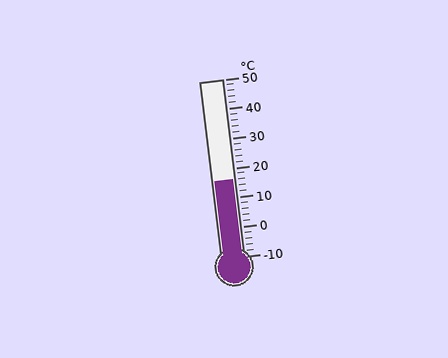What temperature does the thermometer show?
The thermometer shows approximately 16°C.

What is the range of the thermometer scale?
The thermometer scale ranges from -10°C to 50°C.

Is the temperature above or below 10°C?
The temperature is above 10°C.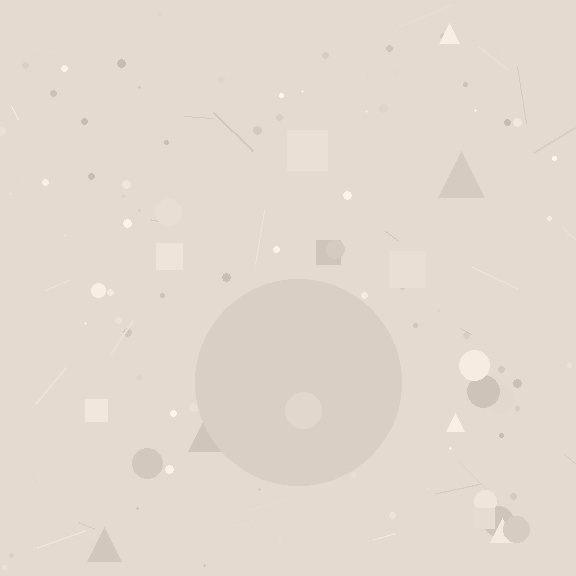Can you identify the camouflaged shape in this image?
The camouflaged shape is a circle.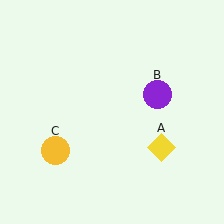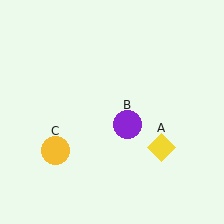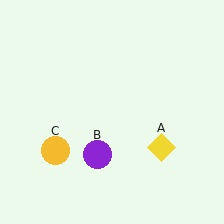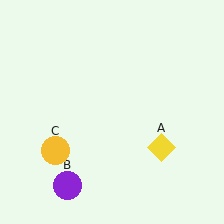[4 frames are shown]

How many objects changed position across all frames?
1 object changed position: purple circle (object B).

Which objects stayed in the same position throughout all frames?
Yellow diamond (object A) and yellow circle (object C) remained stationary.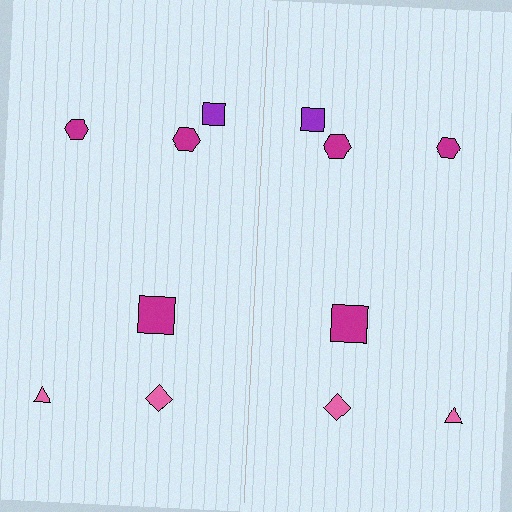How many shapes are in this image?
There are 12 shapes in this image.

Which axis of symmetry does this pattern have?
The pattern has a vertical axis of symmetry running through the center of the image.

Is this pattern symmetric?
Yes, this pattern has bilateral (reflection) symmetry.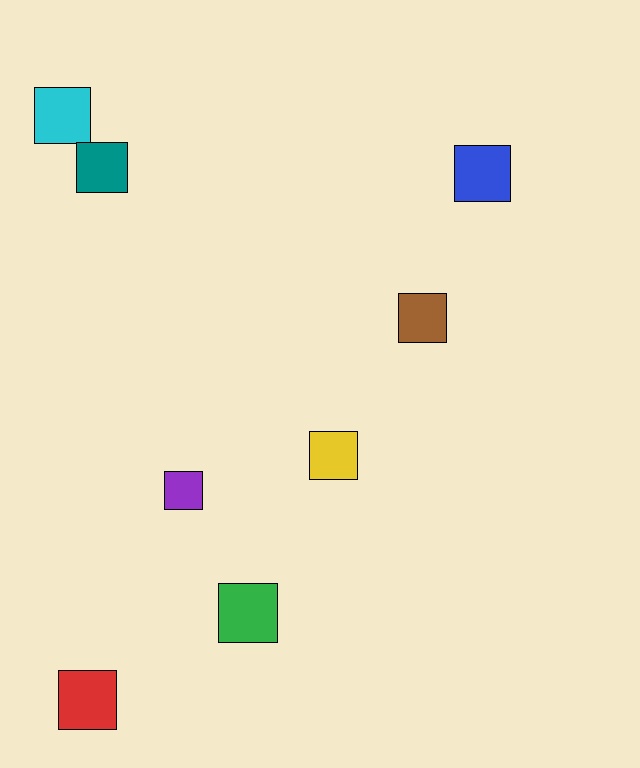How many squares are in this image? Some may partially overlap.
There are 8 squares.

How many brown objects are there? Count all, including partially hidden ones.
There is 1 brown object.